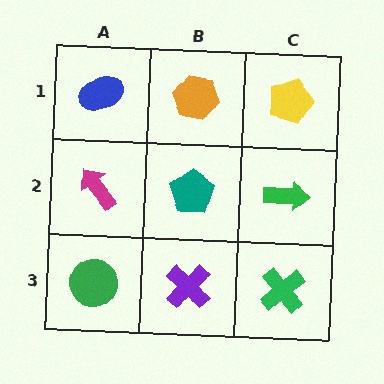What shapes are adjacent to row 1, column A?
A magenta arrow (row 2, column A), an orange hexagon (row 1, column B).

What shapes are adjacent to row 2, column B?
An orange hexagon (row 1, column B), a purple cross (row 3, column B), a magenta arrow (row 2, column A), a green arrow (row 2, column C).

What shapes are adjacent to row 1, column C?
A green arrow (row 2, column C), an orange hexagon (row 1, column B).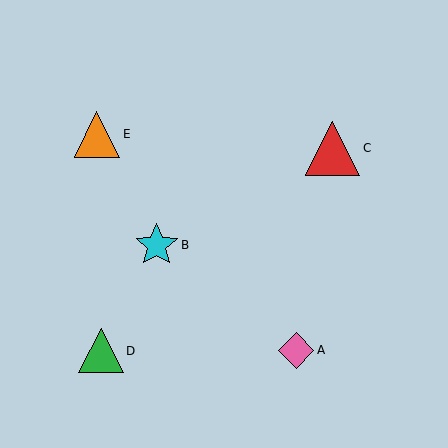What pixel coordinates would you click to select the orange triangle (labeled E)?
Click at (97, 134) to select the orange triangle E.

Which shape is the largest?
The red triangle (labeled C) is the largest.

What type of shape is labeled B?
Shape B is a cyan star.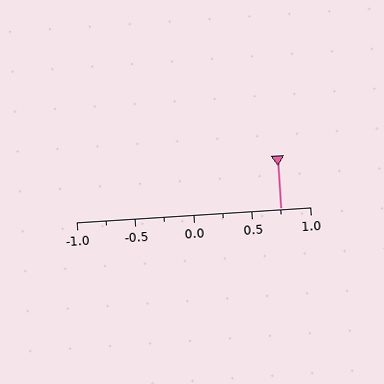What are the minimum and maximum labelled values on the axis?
The axis runs from -1.0 to 1.0.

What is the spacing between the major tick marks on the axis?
The major ticks are spaced 0.5 apart.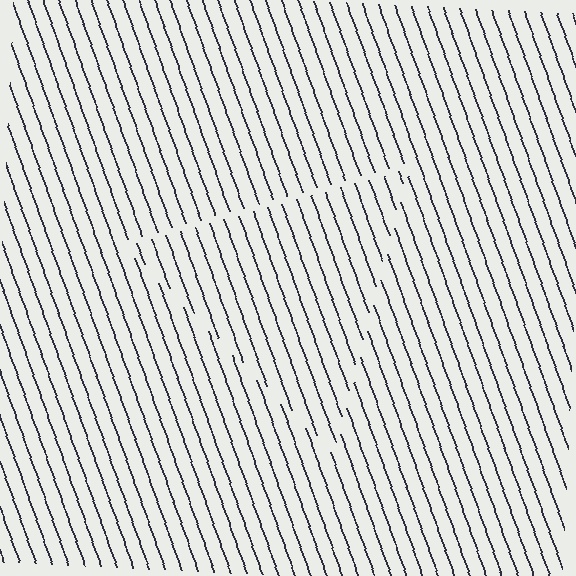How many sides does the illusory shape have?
3 sides — the line-ends trace a triangle.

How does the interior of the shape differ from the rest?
The interior of the shape contains the same grating, shifted by half a period — the contour is defined by the phase discontinuity where line-ends from the inner and outer gratings abut.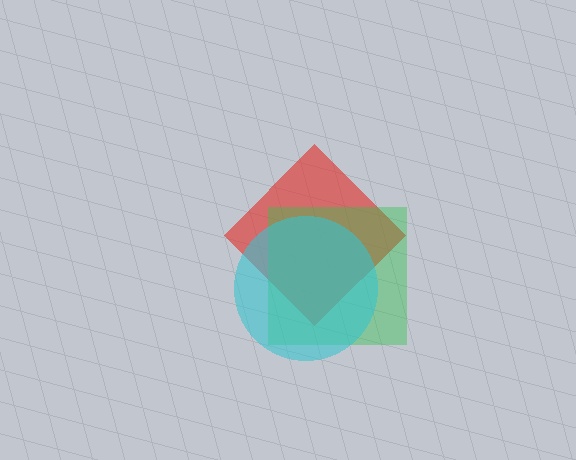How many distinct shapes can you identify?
There are 3 distinct shapes: a red diamond, a green square, a cyan circle.